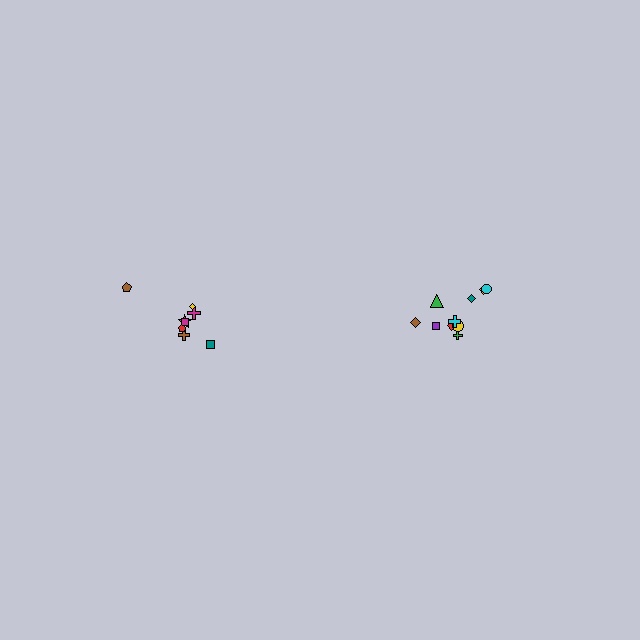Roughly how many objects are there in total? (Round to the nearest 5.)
Roughly 20 objects in total.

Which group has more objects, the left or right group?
The right group.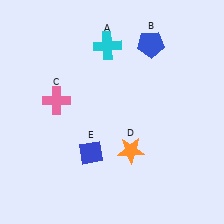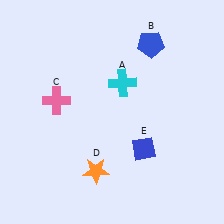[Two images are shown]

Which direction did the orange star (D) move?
The orange star (D) moved left.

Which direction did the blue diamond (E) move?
The blue diamond (E) moved right.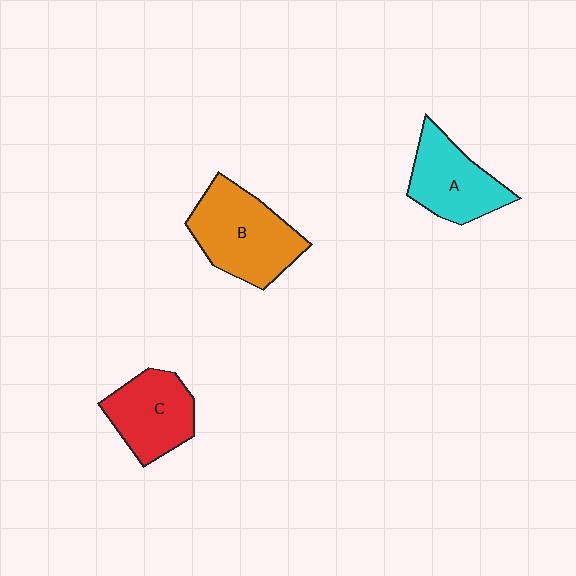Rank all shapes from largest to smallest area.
From largest to smallest: B (orange), A (cyan), C (red).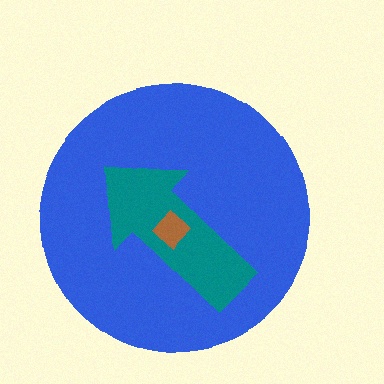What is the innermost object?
The brown diamond.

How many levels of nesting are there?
3.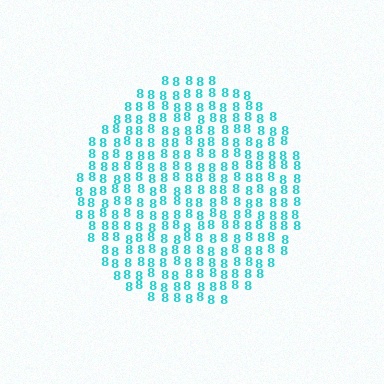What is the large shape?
The large shape is a circle.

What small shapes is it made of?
It is made of small digit 8's.